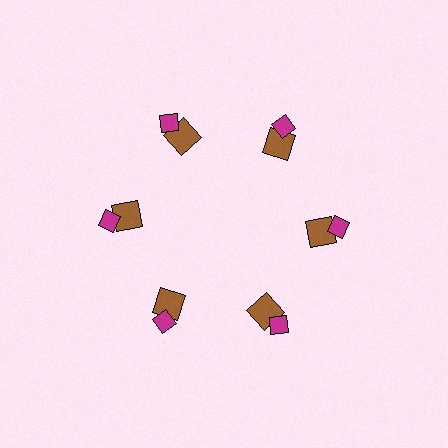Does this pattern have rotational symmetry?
Yes, this pattern has 6-fold rotational symmetry. It looks the same after rotating 60 degrees around the center.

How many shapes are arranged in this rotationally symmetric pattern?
There are 12 shapes, arranged in 6 groups of 2.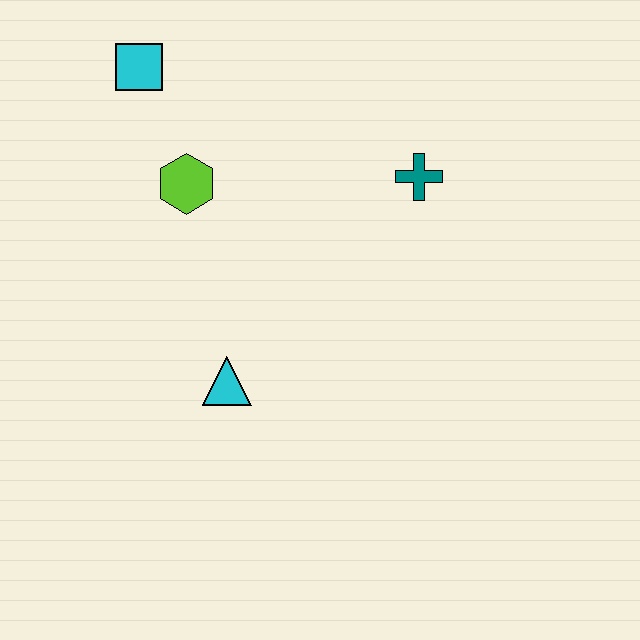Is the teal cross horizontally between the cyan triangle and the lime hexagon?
No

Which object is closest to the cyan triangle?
The lime hexagon is closest to the cyan triangle.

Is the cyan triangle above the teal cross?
No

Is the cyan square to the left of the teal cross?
Yes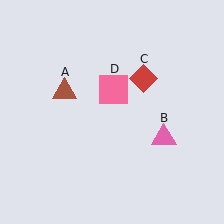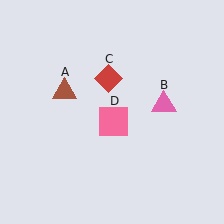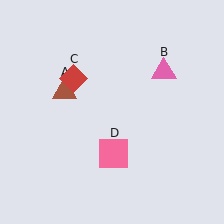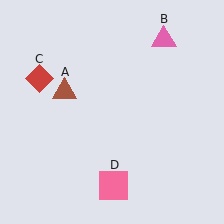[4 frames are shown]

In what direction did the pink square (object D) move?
The pink square (object D) moved down.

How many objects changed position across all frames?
3 objects changed position: pink triangle (object B), red diamond (object C), pink square (object D).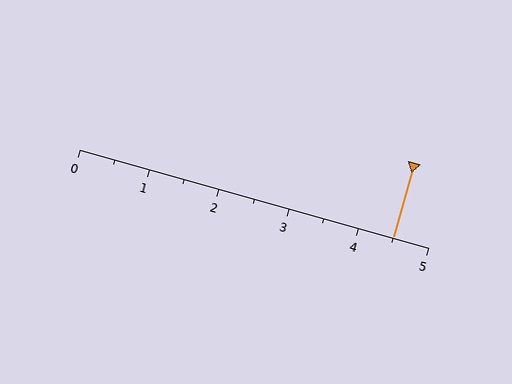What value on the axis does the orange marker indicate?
The marker indicates approximately 4.5.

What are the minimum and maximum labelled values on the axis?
The axis runs from 0 to 5.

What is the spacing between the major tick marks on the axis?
The major ticks are spaced 1 apart.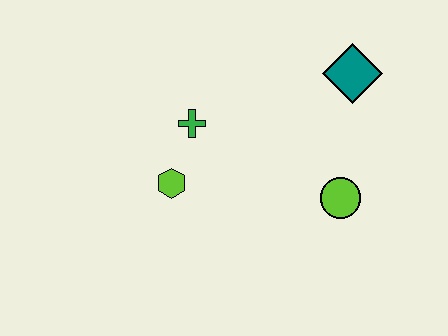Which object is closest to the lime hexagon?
The green cross is closest to the lime hexagon.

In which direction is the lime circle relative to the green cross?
The lime circle is to the right of the green cross.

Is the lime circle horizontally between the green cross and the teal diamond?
Yes